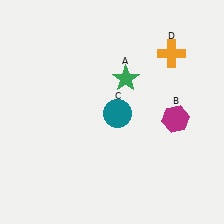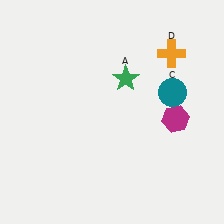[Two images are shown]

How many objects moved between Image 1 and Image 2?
1 object moved between the two images.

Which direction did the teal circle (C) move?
The teal circle (C) moved right.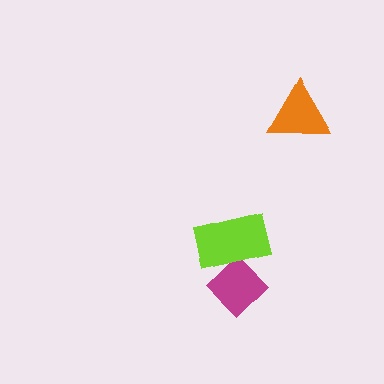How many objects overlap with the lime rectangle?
1 object overlaps with the lime rectangle.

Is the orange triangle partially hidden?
No, no other shape covers it.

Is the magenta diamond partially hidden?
Yes, it is partially covered by another shape.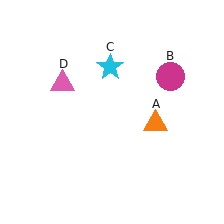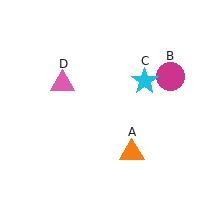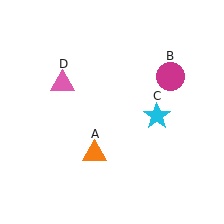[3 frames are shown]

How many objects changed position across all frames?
2 objects changed position: orange triangle (object A), cyan star (object C).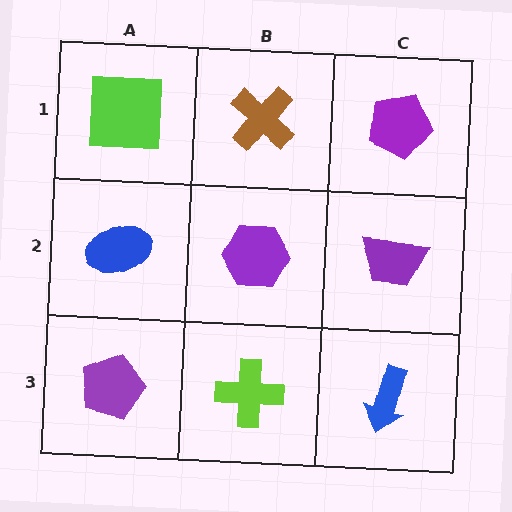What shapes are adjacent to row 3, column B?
A purple hexagon (row 2, column B), a purple pentagon (row 3, column A), a blue arrow (row 3, column C).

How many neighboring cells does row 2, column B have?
4.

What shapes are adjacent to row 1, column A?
A blue ellipse (row 2, column A), a brown cross (row 1, column B).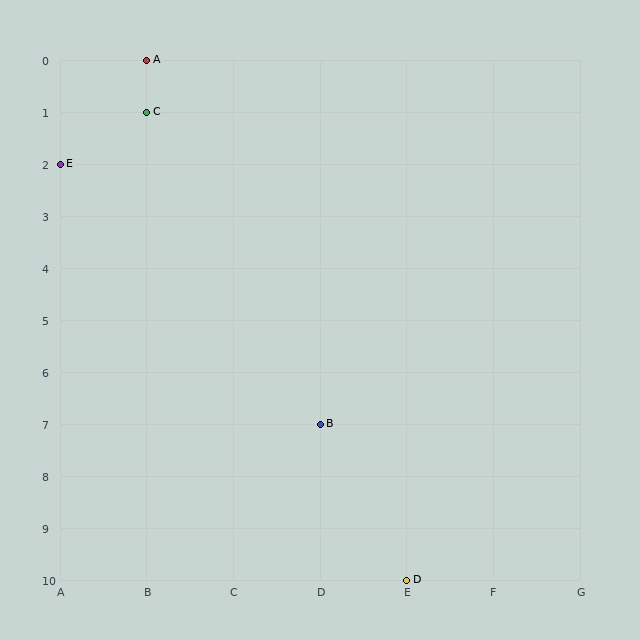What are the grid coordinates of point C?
Point C is at grid coordinates (B, 1).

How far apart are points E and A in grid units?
Points E and A are 1 column and 2 rows apart (about 2.2 grid units diagonally).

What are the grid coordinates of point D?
Point D is at grid coordinates (E, 10).